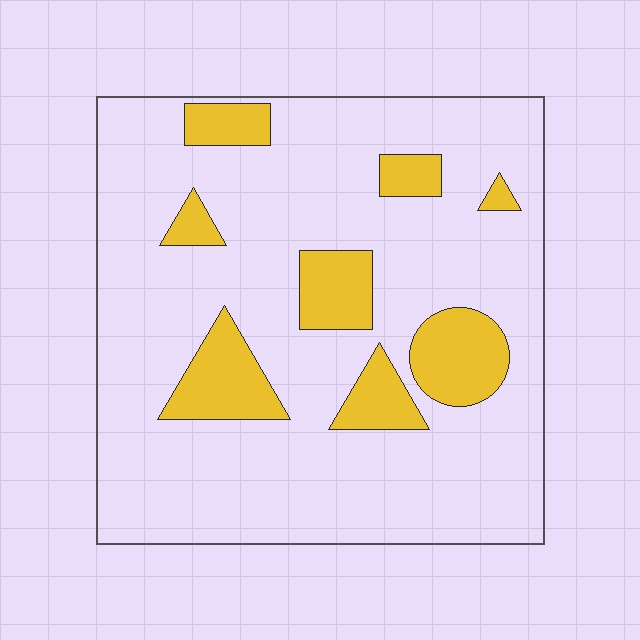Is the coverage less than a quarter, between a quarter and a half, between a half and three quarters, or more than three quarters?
Less than a quarter.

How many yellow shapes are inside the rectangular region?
8.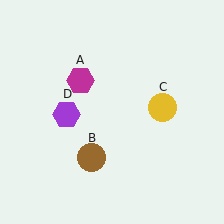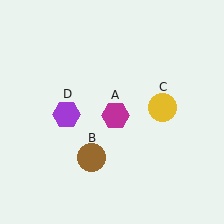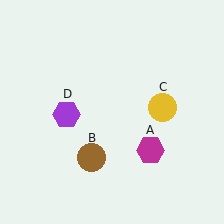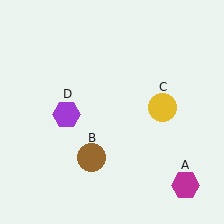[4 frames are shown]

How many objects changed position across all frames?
1 object changed position: magenta hexagon (object A).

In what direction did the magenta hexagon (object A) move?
The magenta hexagon (object A) moved down and to the right.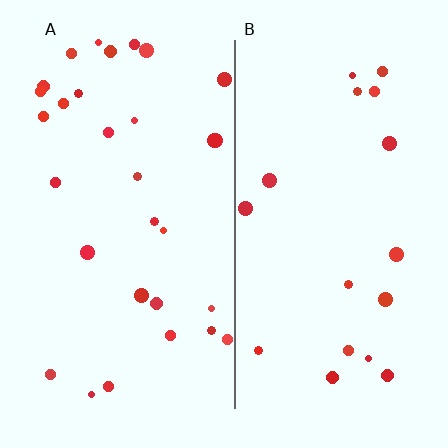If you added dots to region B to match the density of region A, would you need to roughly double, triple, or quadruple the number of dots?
Approximately double.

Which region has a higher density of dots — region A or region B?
A (the left).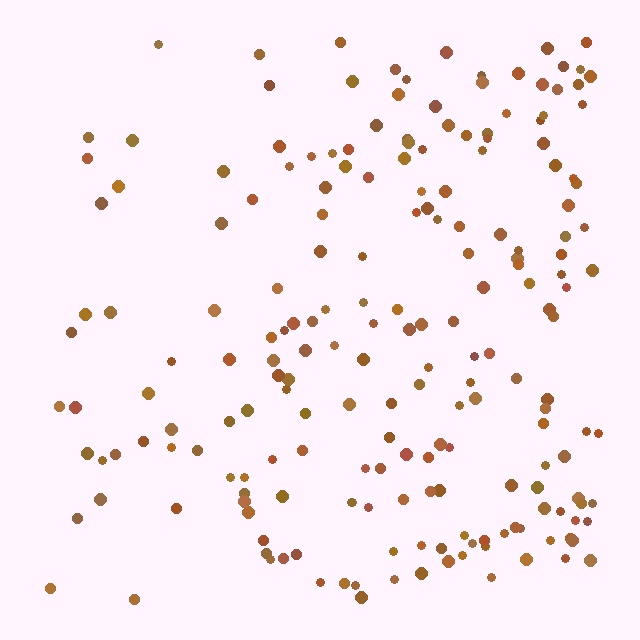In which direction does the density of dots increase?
From left to right, with the right side densest.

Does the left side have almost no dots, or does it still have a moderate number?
Still a moderate number, just noticeably fewer than the right.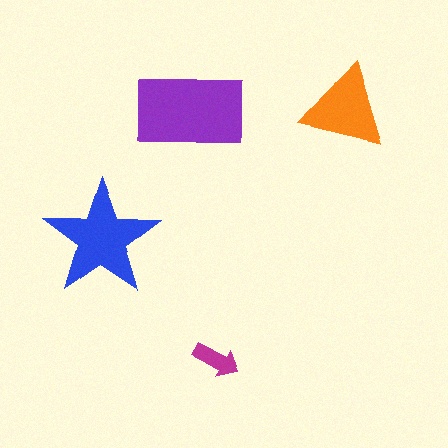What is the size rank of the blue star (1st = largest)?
2nd.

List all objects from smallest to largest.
The magenta arrow, the orange triangle, the blue star, the purple rectangle.